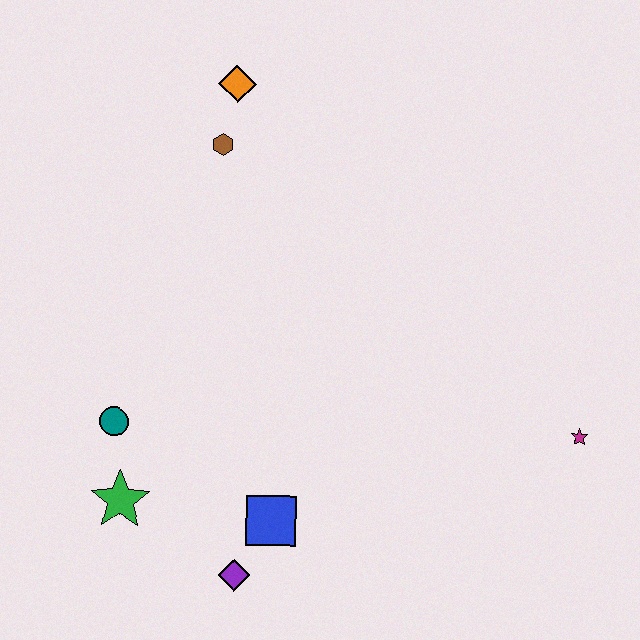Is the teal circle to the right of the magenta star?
No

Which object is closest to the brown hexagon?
The orange diamond is closest to the brown hexagon.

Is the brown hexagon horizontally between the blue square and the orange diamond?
No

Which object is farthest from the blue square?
The orange diamond is farthest from the blue square.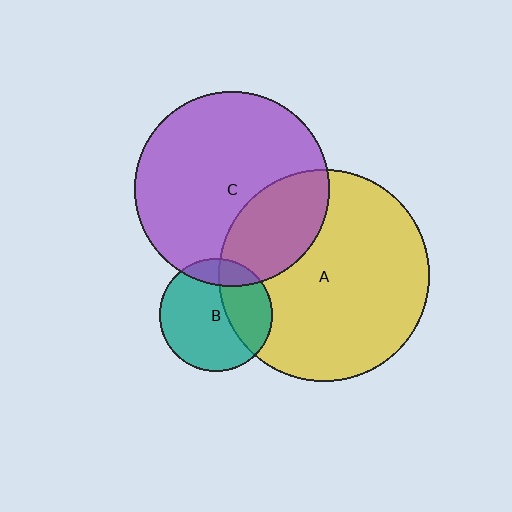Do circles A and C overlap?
Yes.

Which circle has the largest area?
Circle A (yellow).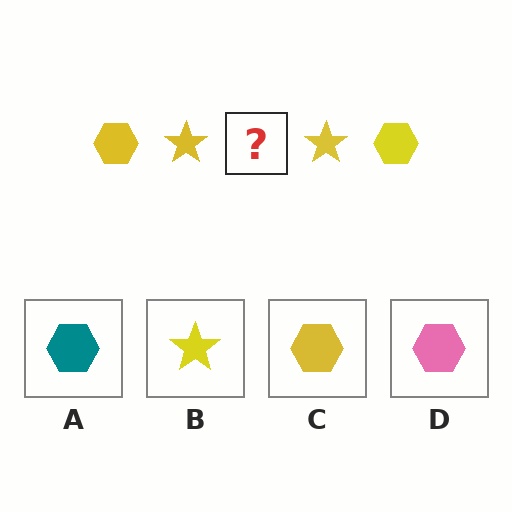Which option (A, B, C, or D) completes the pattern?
C.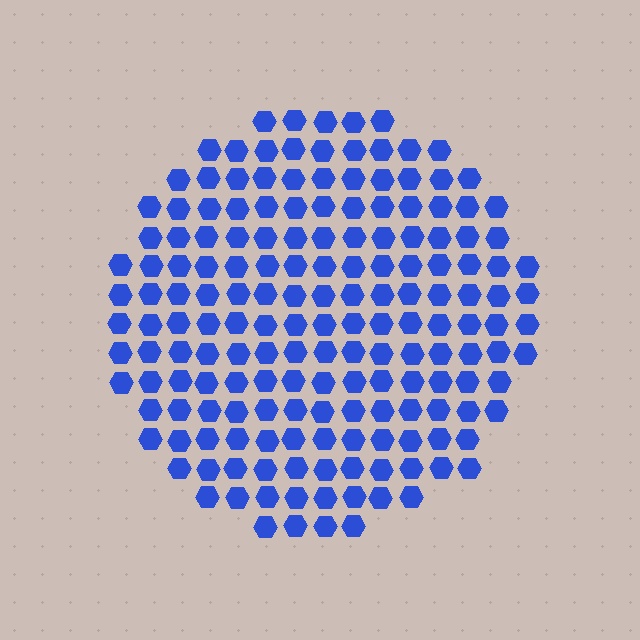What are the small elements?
The small elements are hexagons.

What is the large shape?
The large shape is a circle.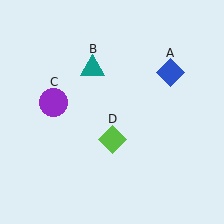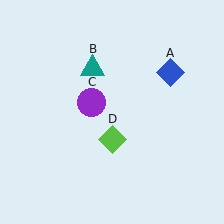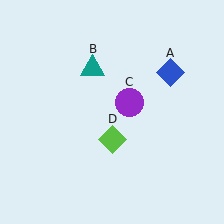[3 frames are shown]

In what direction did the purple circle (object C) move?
The purple circle (object C) moved right.